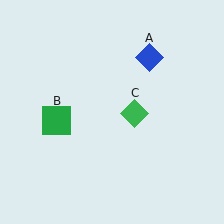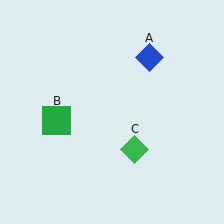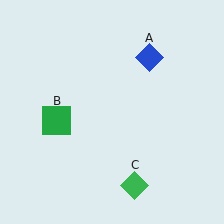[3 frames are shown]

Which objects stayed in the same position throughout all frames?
Blue diamond (object A) and green square (object B) remained stationary.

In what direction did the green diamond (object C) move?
The green diamond (object C) moved down.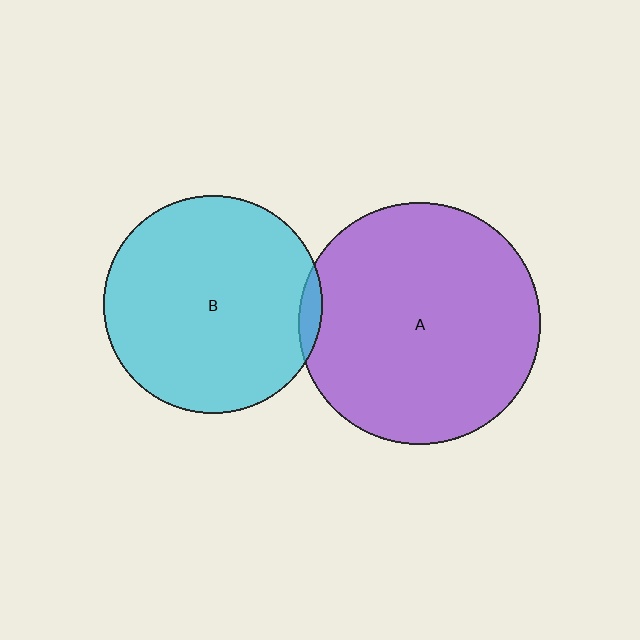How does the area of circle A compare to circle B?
Approximately 1.2 times.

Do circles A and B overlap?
Yes.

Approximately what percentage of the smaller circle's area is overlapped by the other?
Approximately 5%.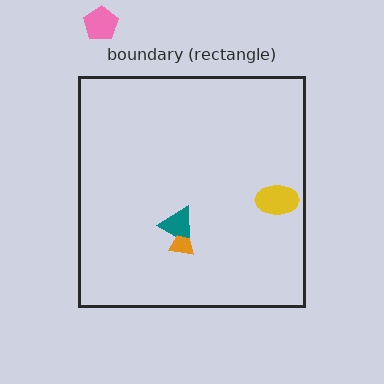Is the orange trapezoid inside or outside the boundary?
Inside.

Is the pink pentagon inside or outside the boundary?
Outside.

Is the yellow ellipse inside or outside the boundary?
Inside.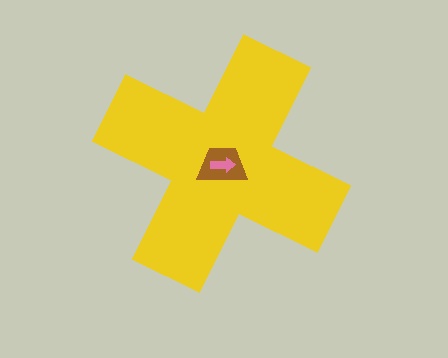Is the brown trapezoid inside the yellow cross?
Yes.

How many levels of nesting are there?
3.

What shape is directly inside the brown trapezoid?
The pink arrow.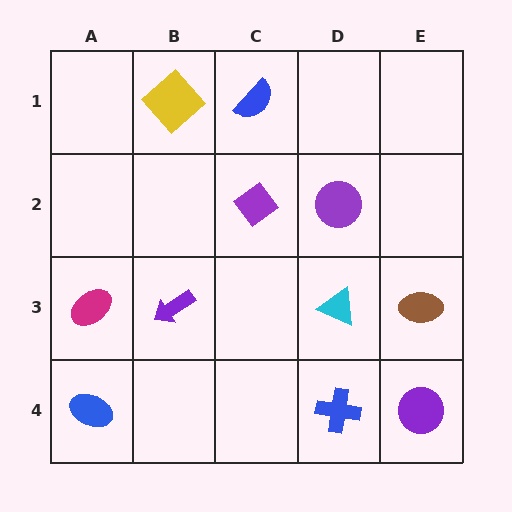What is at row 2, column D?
A purple circle.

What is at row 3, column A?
A magenta ellipse.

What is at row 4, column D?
A blue cross.